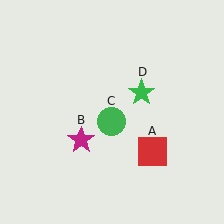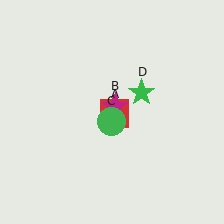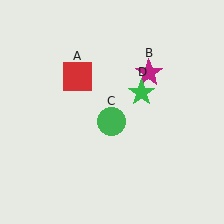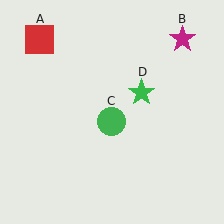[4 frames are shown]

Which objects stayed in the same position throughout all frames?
Green circle (object C) and green star (object D) remained stationary.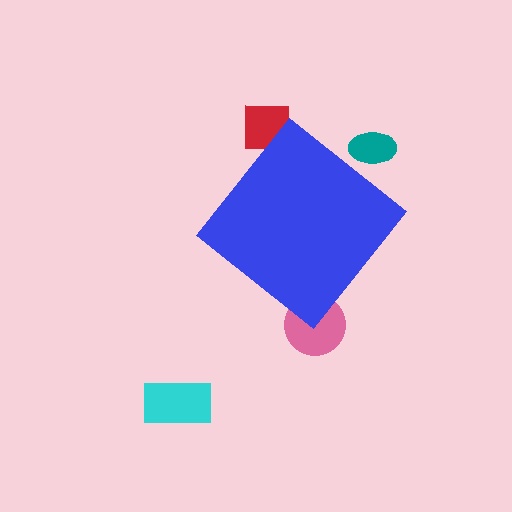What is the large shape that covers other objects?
A blue diamond.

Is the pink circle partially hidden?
Yes, the pink circle is partially hidden behind the blue diamond.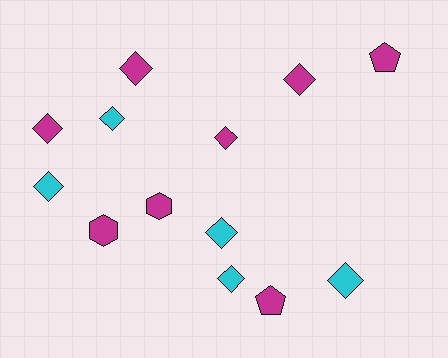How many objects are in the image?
There are 13 objects.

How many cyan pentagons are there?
There are no cyan pentagons.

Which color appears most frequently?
Magenta, with 8 objects.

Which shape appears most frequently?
Diamond, with 9 objects.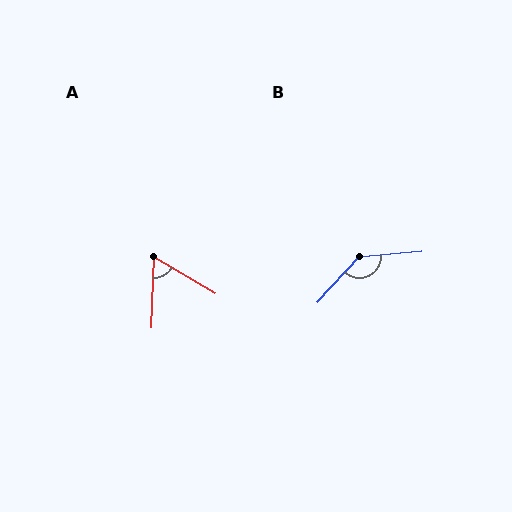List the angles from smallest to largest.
A (62°), B (137°).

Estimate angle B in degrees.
Approximately 137 degrees.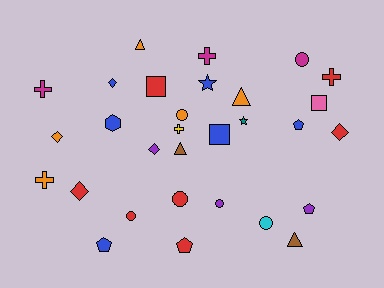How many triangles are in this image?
There are 4 triangles.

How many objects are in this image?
There are 30 objects.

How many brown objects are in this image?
There are 2 brown objects.